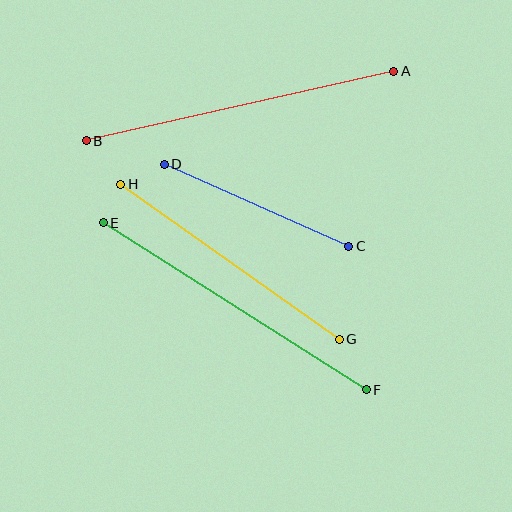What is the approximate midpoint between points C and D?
The midpoint is at approximately (257, 205) pixels.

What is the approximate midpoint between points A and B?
The midpoint is at approximately (240, 106) pixels.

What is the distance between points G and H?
The distance is approximately 268 pixels.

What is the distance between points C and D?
The distance is approximately 201 pixels.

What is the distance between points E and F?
The distance is approximately 312 pixels.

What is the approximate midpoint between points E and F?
The midpoint is at approximately (235, 306) pixels.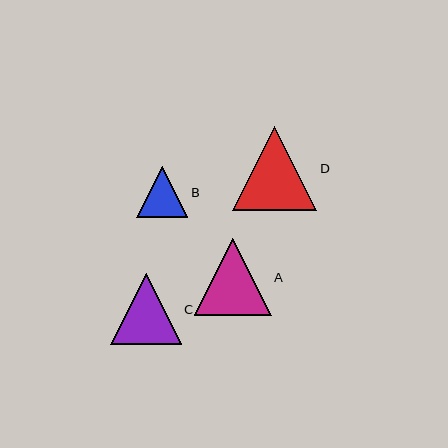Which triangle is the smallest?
Triangle B is the smallest with a size of approximately 51 pixels.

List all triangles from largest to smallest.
From largest to smallest: D, A, C, B.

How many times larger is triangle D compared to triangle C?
Triangle D is approximately 1.2 times the size of triangle C.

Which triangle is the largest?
Triangle D is the largest with a size of approximately 84 pixels.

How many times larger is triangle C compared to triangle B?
Triangle C is approximately 1.4 times the size of triangle B.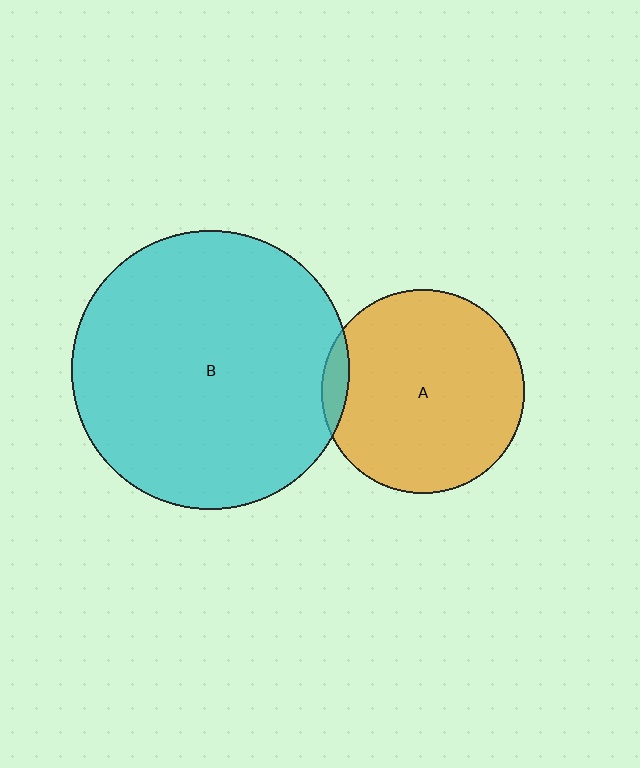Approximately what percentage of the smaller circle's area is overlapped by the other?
Approximately 5%.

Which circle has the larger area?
Circle B (cyan).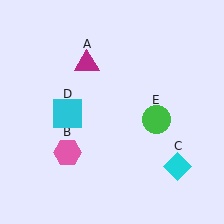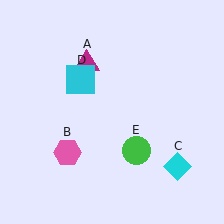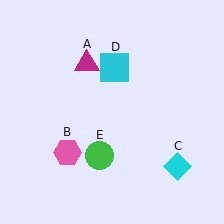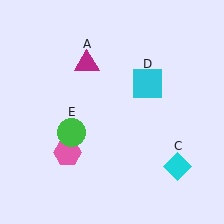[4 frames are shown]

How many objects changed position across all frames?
2 objects changed position: cyan square (object D), green circle (object E).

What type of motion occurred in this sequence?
The cyan square (object D), green circle (object E) rotated clockwise around the center of the scene.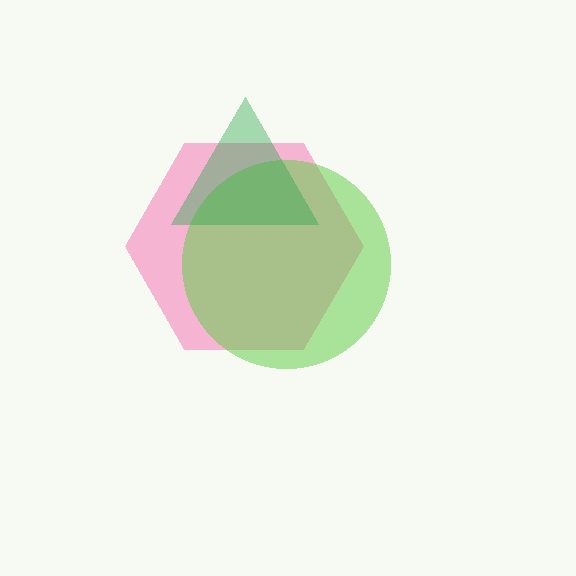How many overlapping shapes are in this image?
There are 3 overlapping shapes in the image.